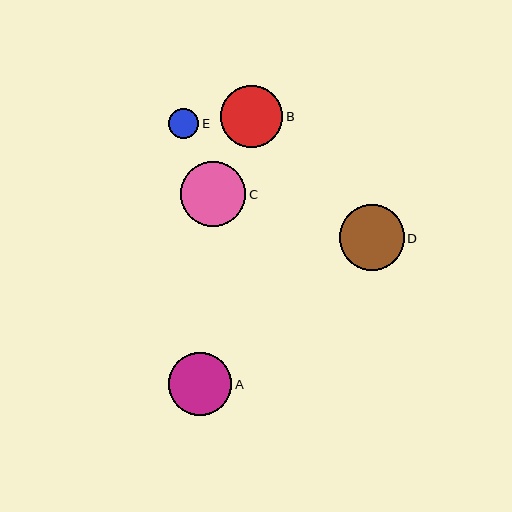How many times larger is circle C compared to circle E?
Circle C is approximately 2.2 times the size of circle E.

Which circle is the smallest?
Circle E is the smallest with a size of approximately 30 pixels.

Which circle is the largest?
Circle C is the largest with a size of approximately 65 pixels.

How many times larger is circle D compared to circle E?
Circle D is approximately 2.2 times the size of circle E.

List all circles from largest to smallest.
From largest to smallest: C, D, A, B, E.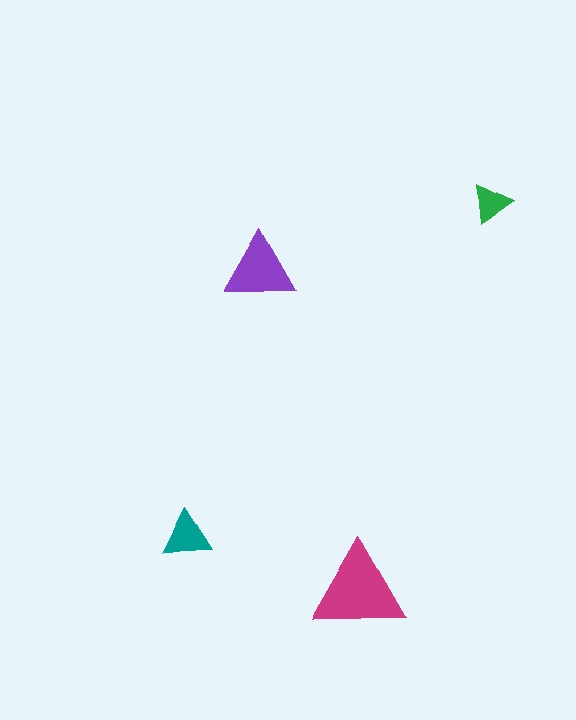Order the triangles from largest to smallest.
the magenta one, the purple one, the teal one, the green one.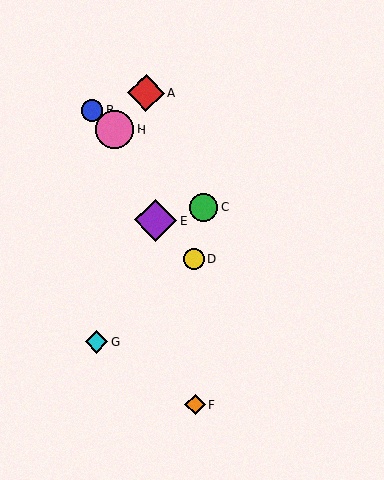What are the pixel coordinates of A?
Object A is at (146, 93).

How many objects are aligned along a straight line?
3 objects (B, C, H) are aligned along a straight line.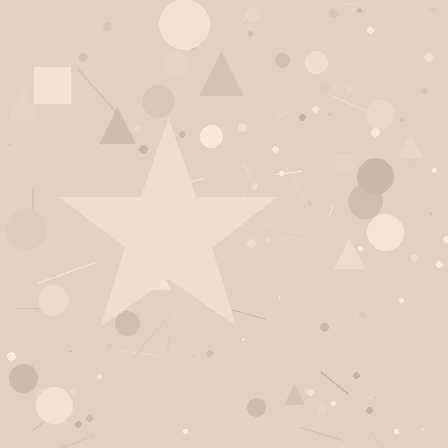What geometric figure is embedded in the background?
A star is embedded in the background.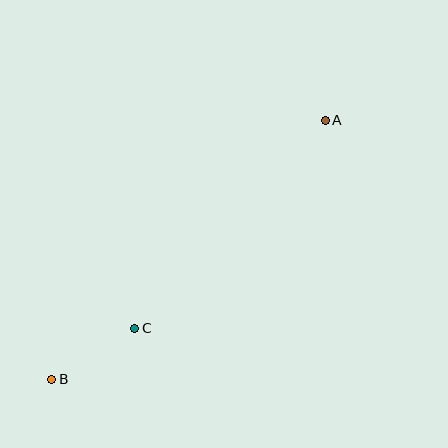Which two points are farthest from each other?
Points A and B are farthest from each other.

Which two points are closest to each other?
Points B and C are closest to each other.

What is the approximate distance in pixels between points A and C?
The distance between A and C is approximately 282 pixels.